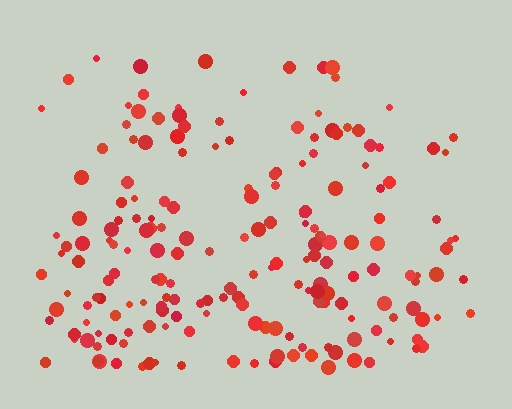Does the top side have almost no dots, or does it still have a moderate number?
Still a moderate number, just noticeably fewer than the bottom.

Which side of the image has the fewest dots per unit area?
The top.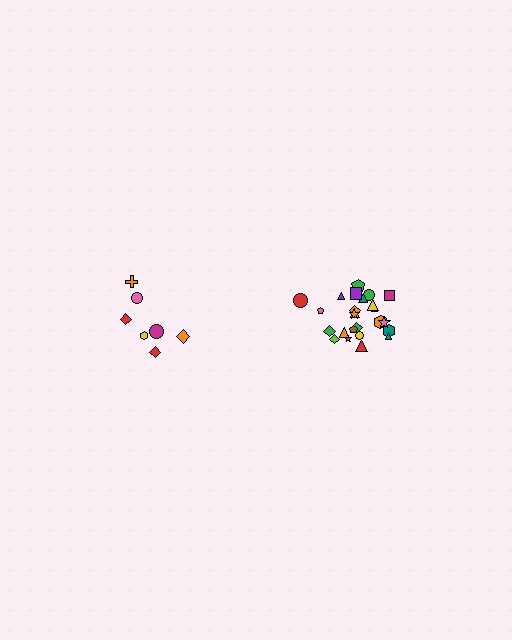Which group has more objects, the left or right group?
The right group.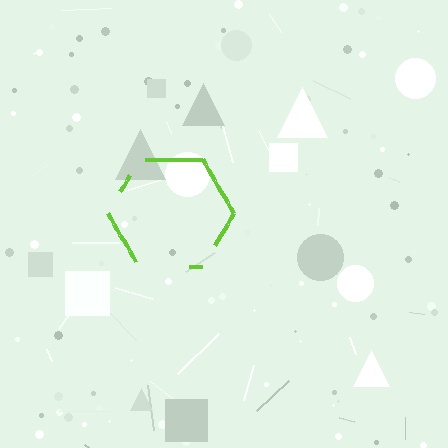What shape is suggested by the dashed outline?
The dashed outline suggests a hexagon.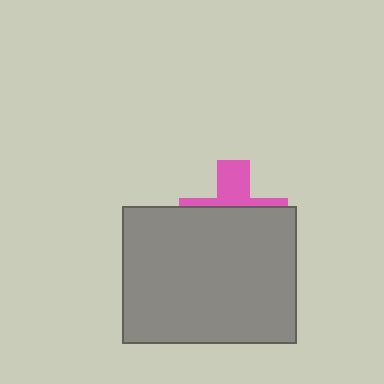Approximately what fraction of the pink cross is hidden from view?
Roughly 66% of the pink cross is hidden behind the gray rectangle.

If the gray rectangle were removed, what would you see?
You would see the complete pink cross.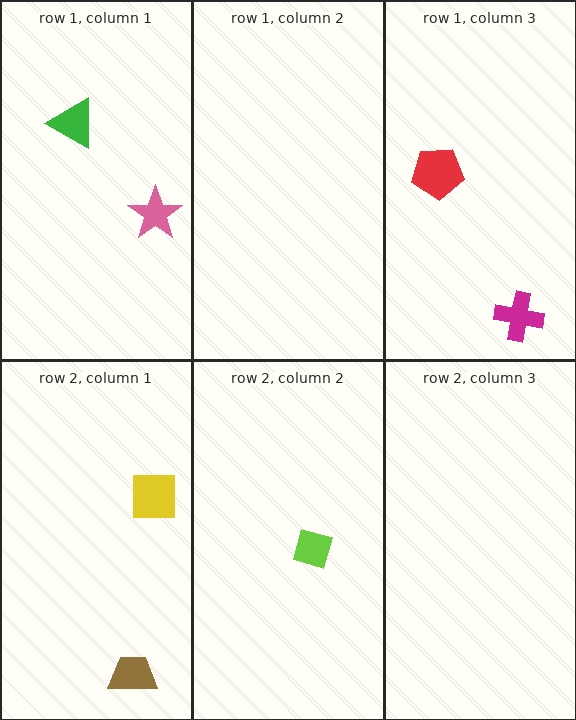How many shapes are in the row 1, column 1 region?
2.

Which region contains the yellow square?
The row 2, column 1 region.